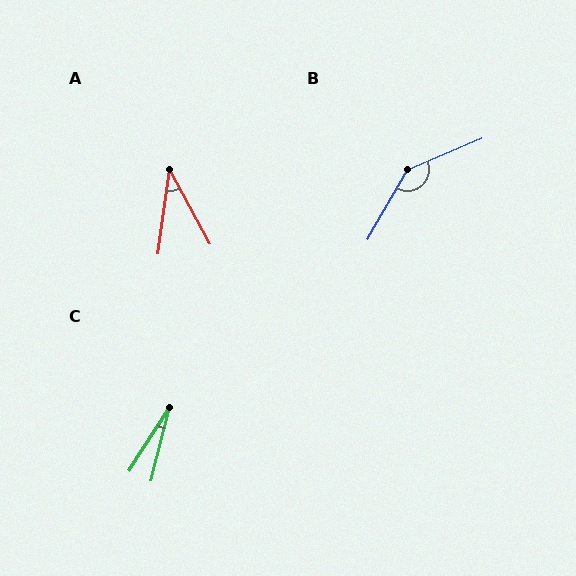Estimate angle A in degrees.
Approximately 36 degrees.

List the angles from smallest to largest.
C (18°), A (36°), B (143°).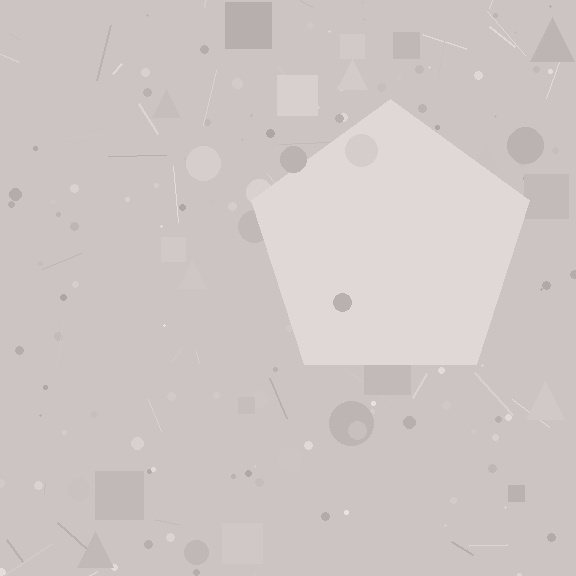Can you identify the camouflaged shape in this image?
The camouflaged shape is a pentagon.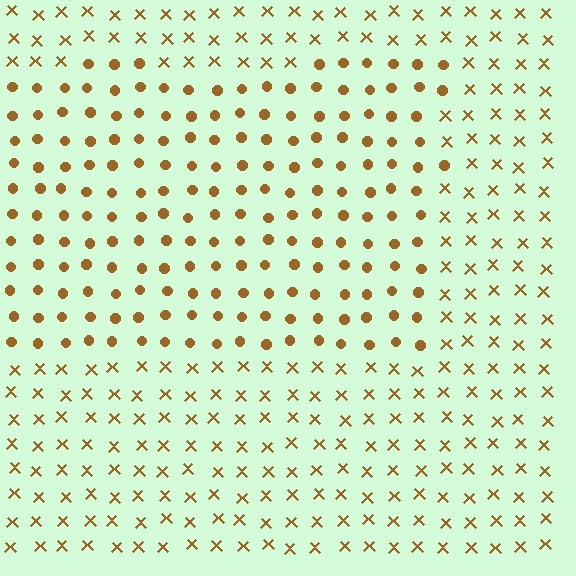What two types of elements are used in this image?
The image uses circles inside the rectangle region and X marks outside it.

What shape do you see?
I see a rectangle.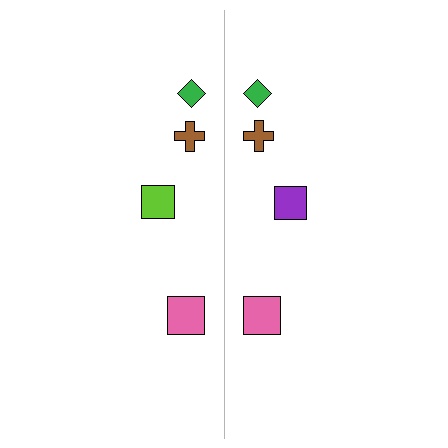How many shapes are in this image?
There are 8 shapes in this image.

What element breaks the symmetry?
The purple square on the right side breaks the symmetry — its mirror counterpart is lime.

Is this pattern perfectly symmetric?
No, the pattern is not perfectly symmetric. The purple square on the right side breaks the symmetry — its mirror counterpart is lime.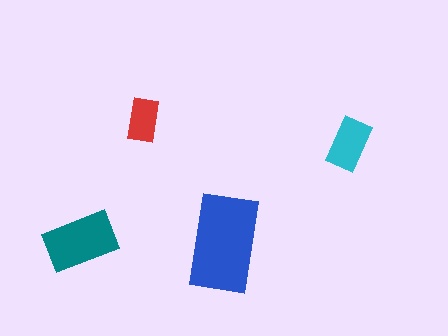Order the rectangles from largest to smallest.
the blue one, the teal one, the cyan one, the red one.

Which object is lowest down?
The blue rectangle is bottommost.